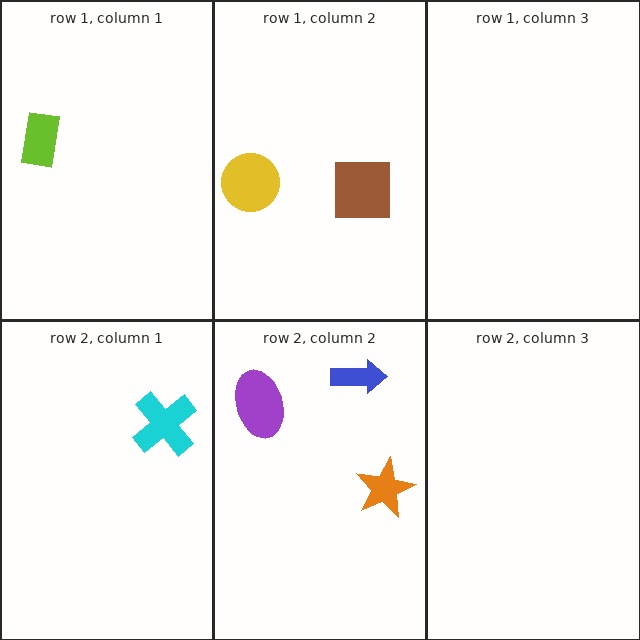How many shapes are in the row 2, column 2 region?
3.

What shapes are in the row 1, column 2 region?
The yellow circle, the brown square.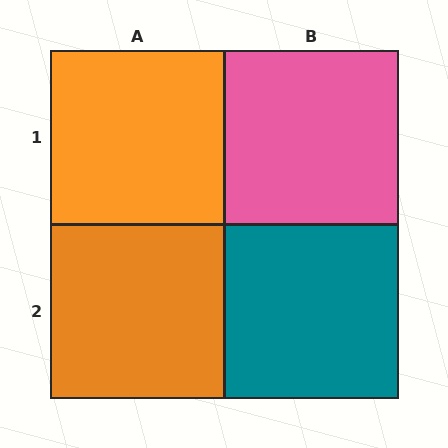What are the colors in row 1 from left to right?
Orange, pink.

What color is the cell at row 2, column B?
Teal.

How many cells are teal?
1 cell is teal.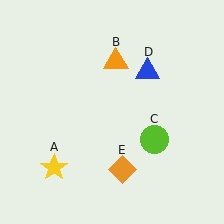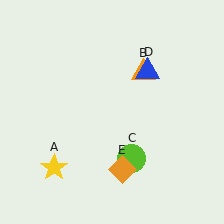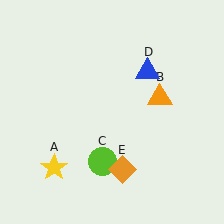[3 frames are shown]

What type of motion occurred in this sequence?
The orange triangle (object B), lime circle (object C) rotated clockwise around the center of the scene.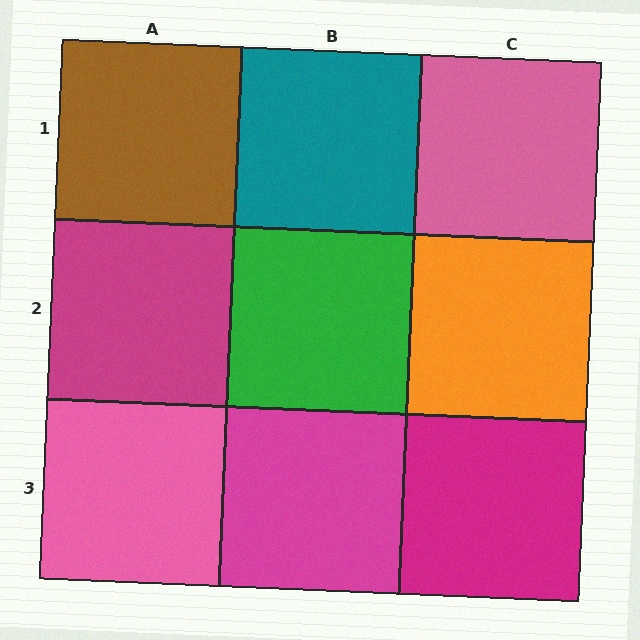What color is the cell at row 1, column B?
Teal.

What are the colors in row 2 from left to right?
Magenta, green, orange.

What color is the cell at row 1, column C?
Pink.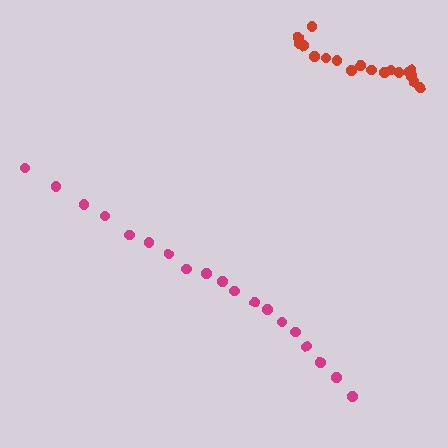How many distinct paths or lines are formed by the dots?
There are 2 distinct paths.